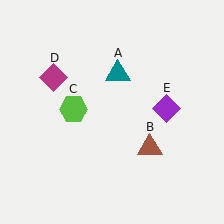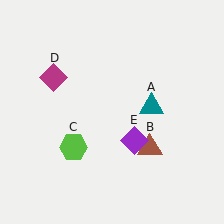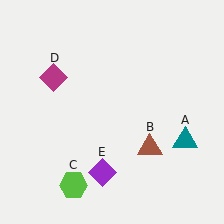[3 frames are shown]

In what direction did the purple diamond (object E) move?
The purple diamond (object E) moved down and to the left.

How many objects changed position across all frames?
3 objects changed position: teal triangle (object A), lime hexagon (object C), purple diamond (object E).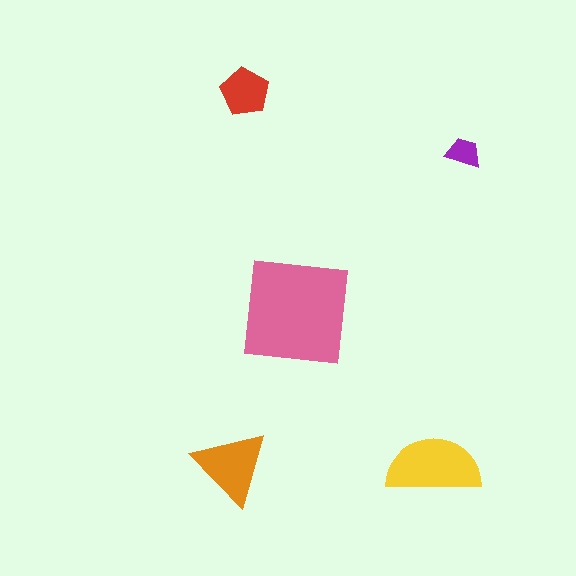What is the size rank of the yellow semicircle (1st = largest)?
2nd.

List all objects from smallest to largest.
The purple trapezoid, the red pentagon, the orange triangle, the yellow semicircle, the pink square.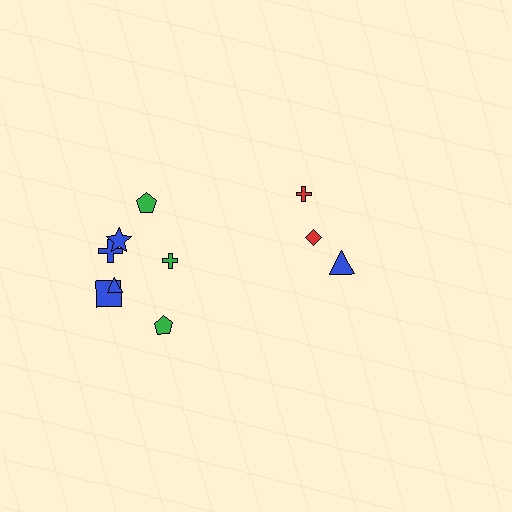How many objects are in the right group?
There are 3 objects.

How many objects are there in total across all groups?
There are 10 objects.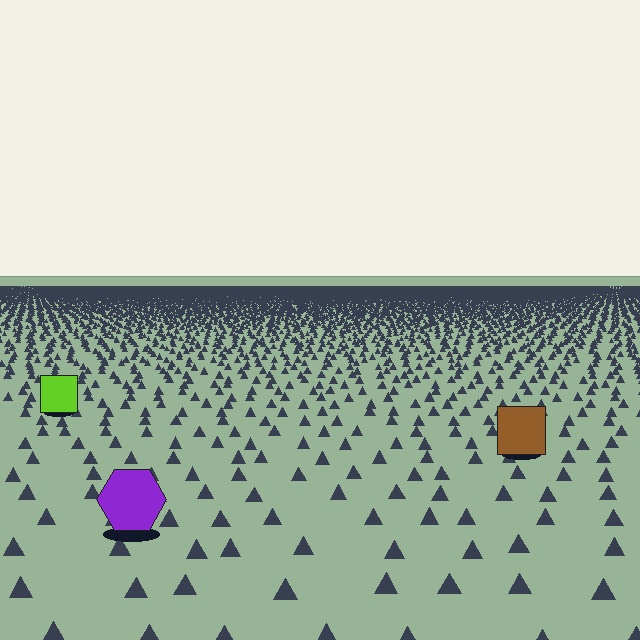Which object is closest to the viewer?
The purple hexagon is closest. The texture marks near it are larger and more spread out.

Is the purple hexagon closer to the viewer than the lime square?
Yes. The purple hexagon is closer — you can tell from the texture gradient: the ground texture is coarser near it.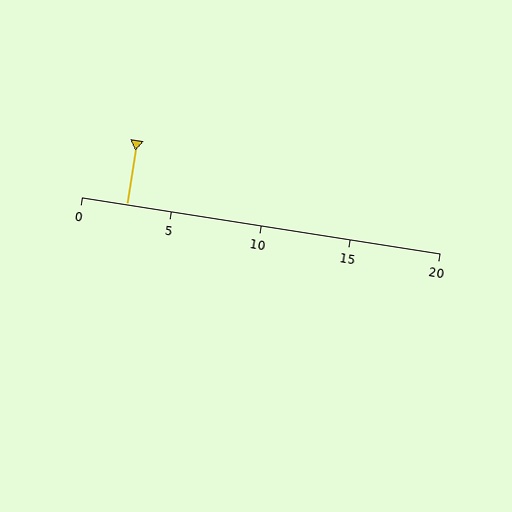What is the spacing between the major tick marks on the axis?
The major ticks are spaced 5 apart.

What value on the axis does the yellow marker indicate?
The marker indicates approximately 2.5.